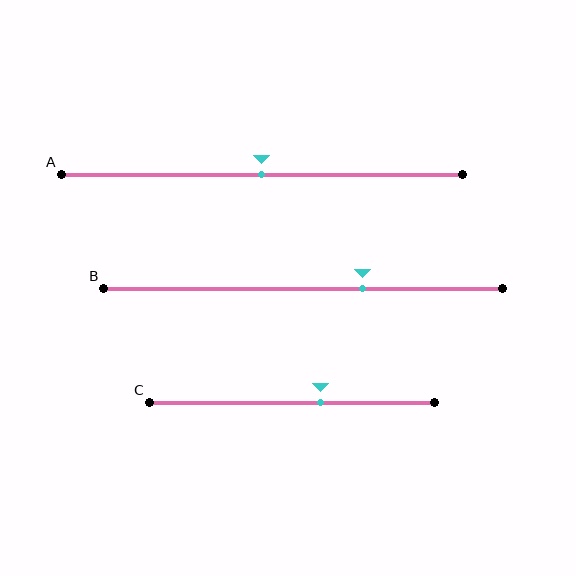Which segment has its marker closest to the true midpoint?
Segment A has its marker closest to the true midpoint.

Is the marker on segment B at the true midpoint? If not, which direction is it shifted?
No, the marker on segment B is shifted to the right by about 15% of the segment length.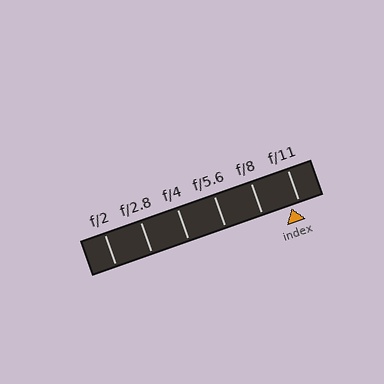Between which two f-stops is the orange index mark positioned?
The index mark is between f/8 and f/11.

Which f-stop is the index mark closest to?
The index mark is closest to f/11.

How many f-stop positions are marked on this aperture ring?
There are 6 f-stop positions marked.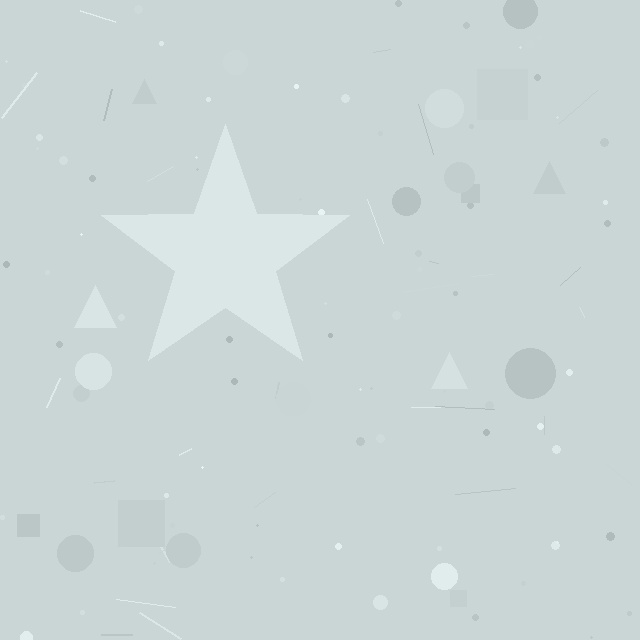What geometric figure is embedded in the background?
A star is embedded in the background.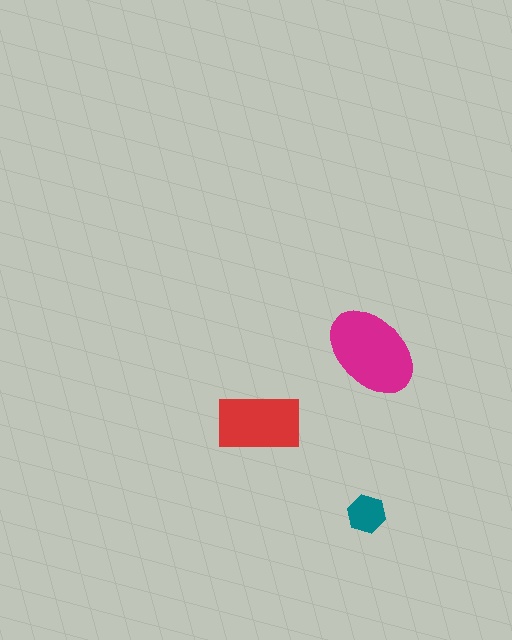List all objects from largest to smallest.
The magenta ellipse, the red rectangle, the teal hexagon.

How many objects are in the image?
There are 3 objects in the image.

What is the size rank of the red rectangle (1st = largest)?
2nd.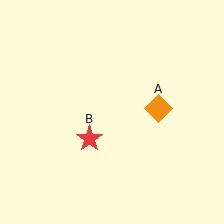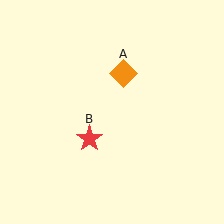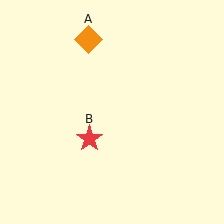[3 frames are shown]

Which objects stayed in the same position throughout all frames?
Red star (object B) remained stationary.